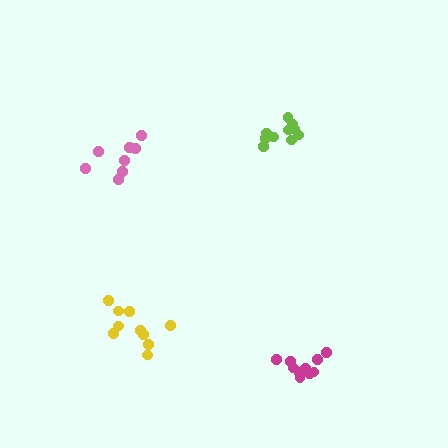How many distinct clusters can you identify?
There are 4 distinct clusters.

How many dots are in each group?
Group 1: 8 dots, Group 2: 10 dots, Group 3: 10 dots, Group 4: 10 dots (38 total).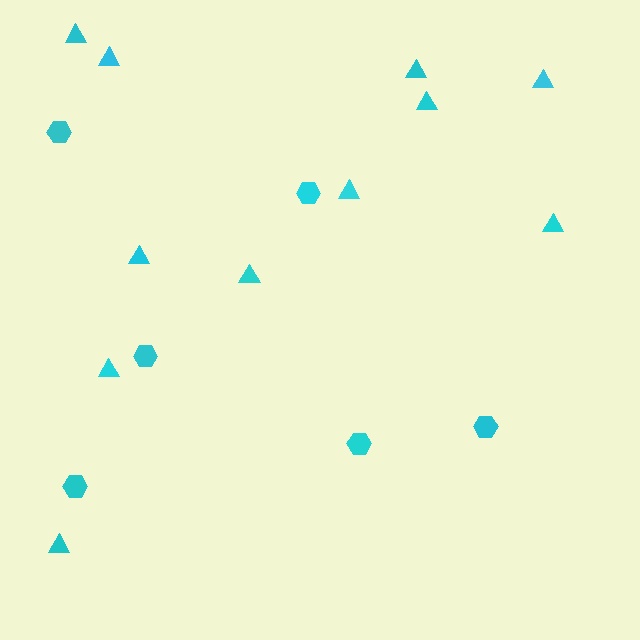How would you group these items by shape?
There are 2 groups: one group of hexagons (6) and one group of triangles (11).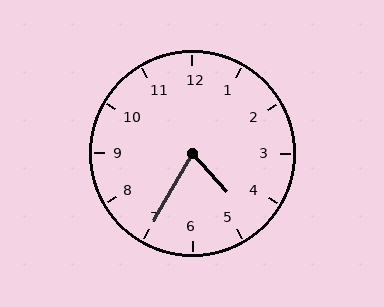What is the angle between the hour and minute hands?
Approximately 72 degrees.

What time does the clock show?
4:35.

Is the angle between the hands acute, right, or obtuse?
It is acute.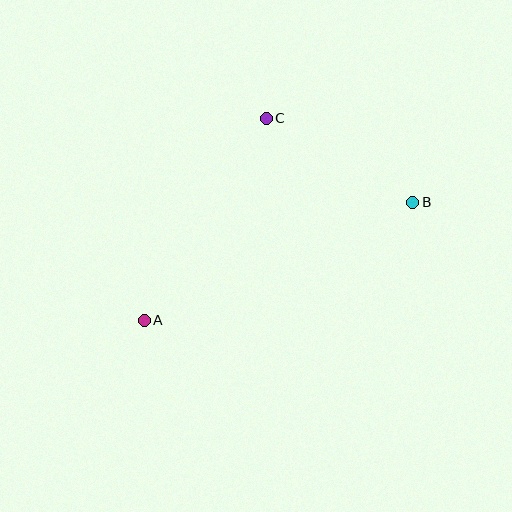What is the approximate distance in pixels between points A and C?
The distance between A and C is approximately 236 pixels.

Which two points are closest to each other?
Points B and C are closest to each other.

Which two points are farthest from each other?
Points A and B are farthest from each other.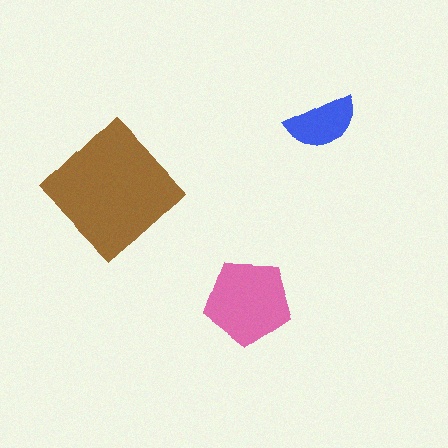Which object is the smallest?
The blue semicircle.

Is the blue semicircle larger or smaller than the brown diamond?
Smaller.